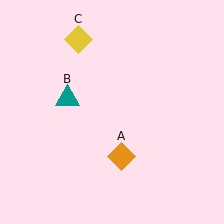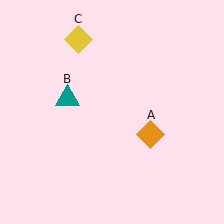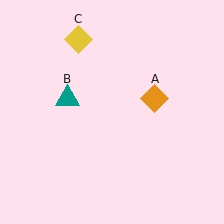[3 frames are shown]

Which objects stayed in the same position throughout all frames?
Teal triangle (object B) and yellow diamond (object C) remained stationary.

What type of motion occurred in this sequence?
The orange diamond (object A) rotated counterclockwise around the center of the scene.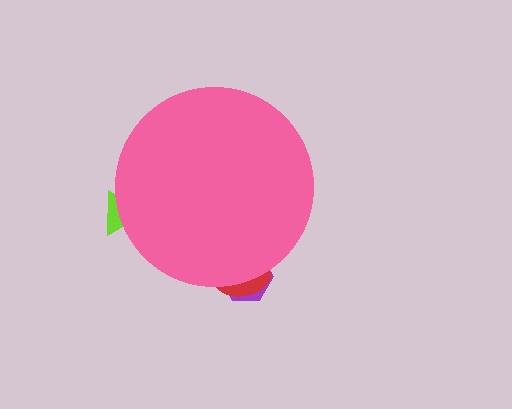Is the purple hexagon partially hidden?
Yes, the purple hexagon is partially hidden behind the pink circle.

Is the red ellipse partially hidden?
Yes, the red ellipse is partially hidden behind the pink circle.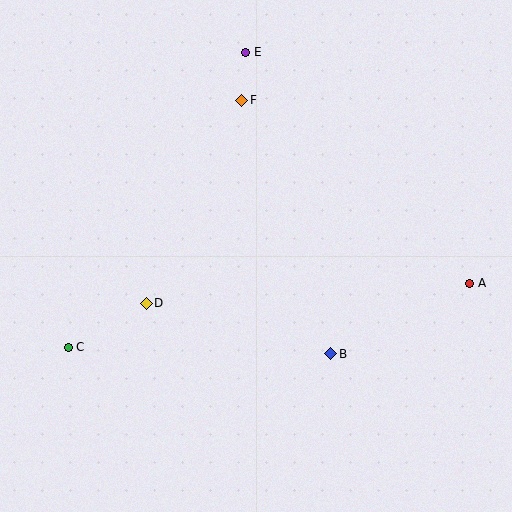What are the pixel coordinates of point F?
Point F is at (242, 100).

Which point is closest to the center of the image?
Point D at (146, 303) is closest to the center.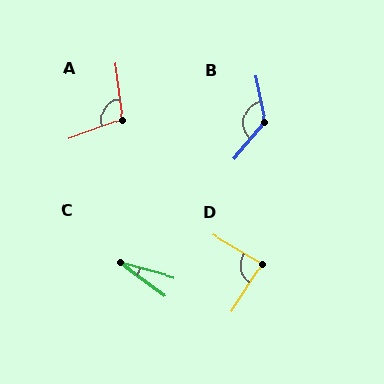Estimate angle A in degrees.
Approximately 103 degrees.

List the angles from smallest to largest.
C (21°), D (88°), A (103°), B (128°).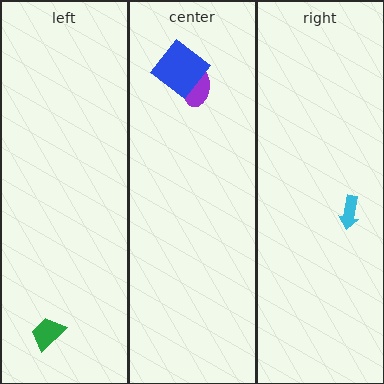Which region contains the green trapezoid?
The left region.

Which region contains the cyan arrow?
The right region.